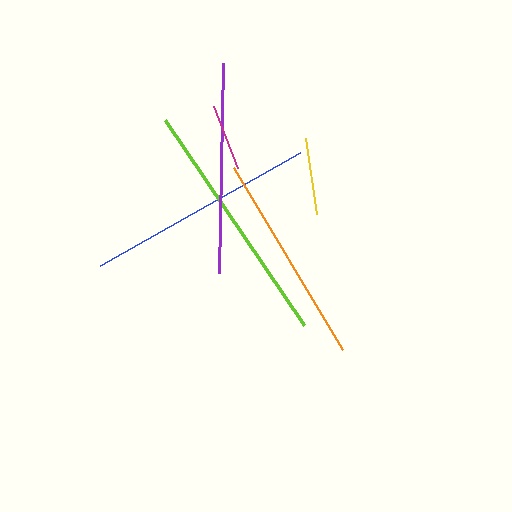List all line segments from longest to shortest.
From longest to shortest: lime, blue, orange, purple, yellow, magenta.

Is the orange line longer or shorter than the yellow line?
The orange line is longer than the yellow line.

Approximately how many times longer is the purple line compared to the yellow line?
The purple line is approximately 2.7 times the length of the yellow line.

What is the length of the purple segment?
The purple segment is approximately 210 pixels long.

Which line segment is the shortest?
The magenta line is the shortest at approximately 66 pixels.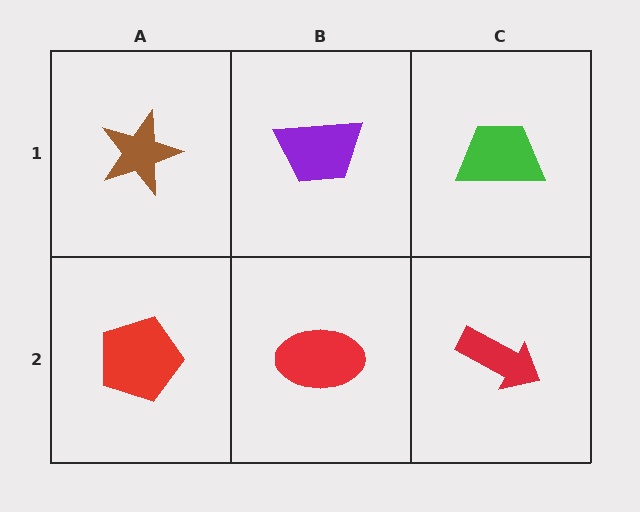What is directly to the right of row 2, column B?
A red arrow.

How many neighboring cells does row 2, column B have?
3.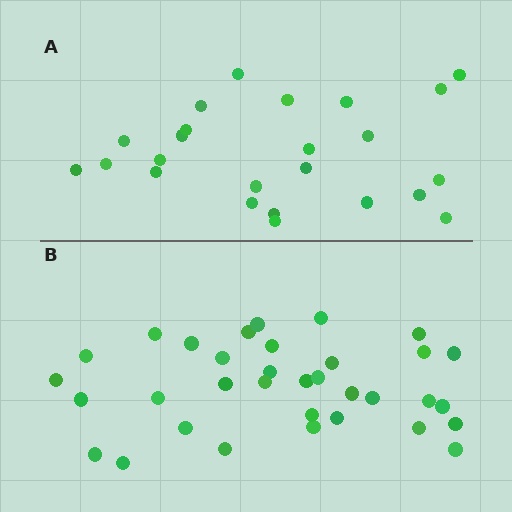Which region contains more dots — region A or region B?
Region B (the bottom region) has more dots.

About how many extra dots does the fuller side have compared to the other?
Region B has roughly 10 or so more dots than region A.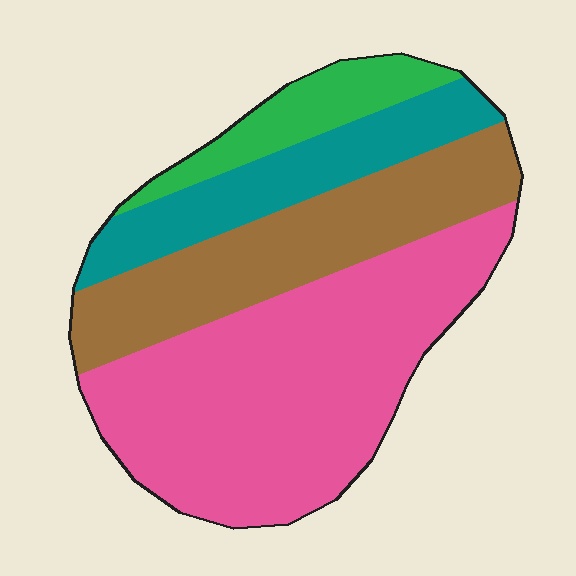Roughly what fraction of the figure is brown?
Brown covers around 25% of the figure.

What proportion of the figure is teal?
Teal takes up less than a sixth of the figure.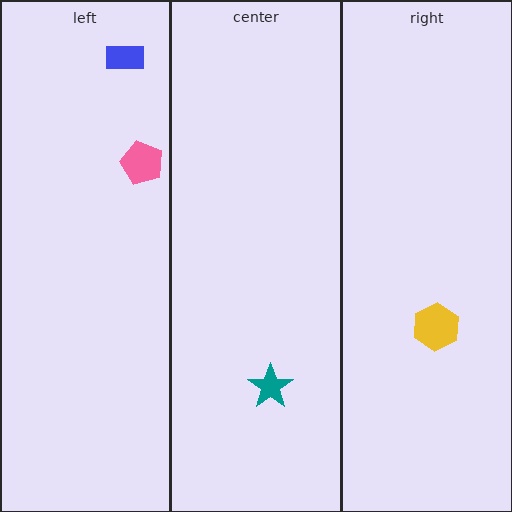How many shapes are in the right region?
1.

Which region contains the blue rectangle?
The left region.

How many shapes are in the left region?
2.